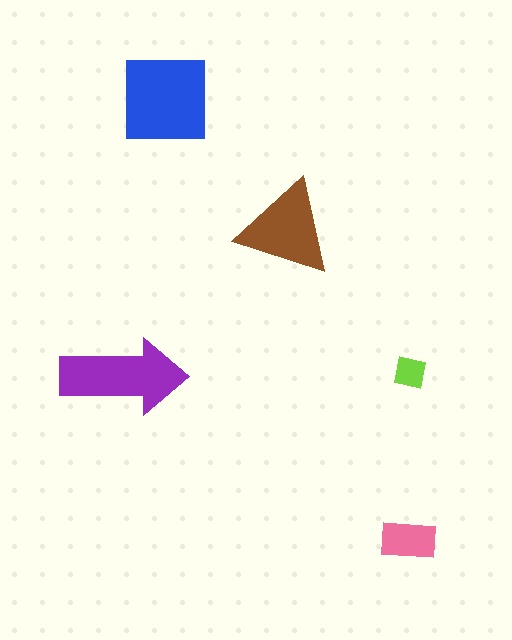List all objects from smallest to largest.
The lime square, the pink rectangle, the brown triangle, the purple arrow, the blue square.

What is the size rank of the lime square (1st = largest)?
5th.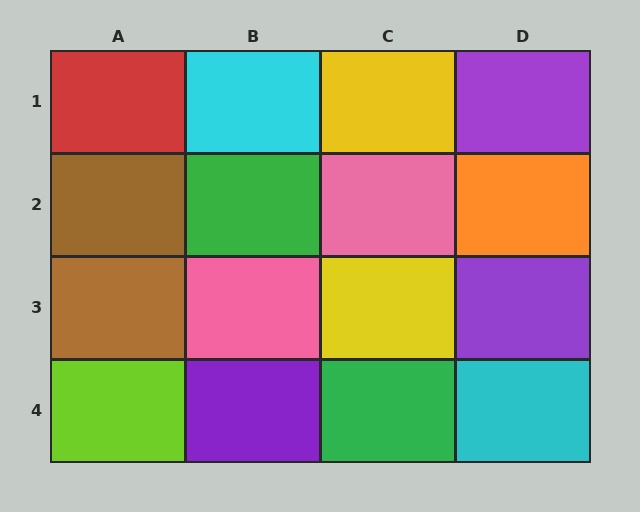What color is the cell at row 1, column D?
Purple.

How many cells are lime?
1 cell is lime.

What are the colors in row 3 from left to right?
Brown, pink, yellow, purple.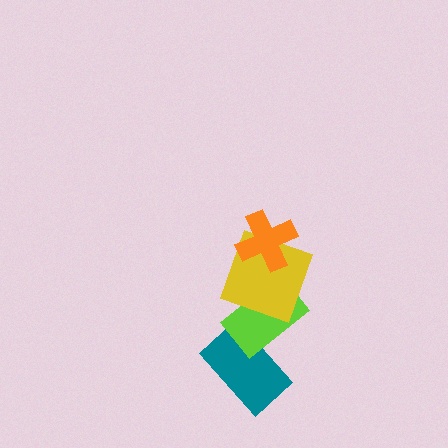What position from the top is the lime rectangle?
The lime rectangle is 3rd from the top.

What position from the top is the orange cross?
The orange cross is 1st from the top.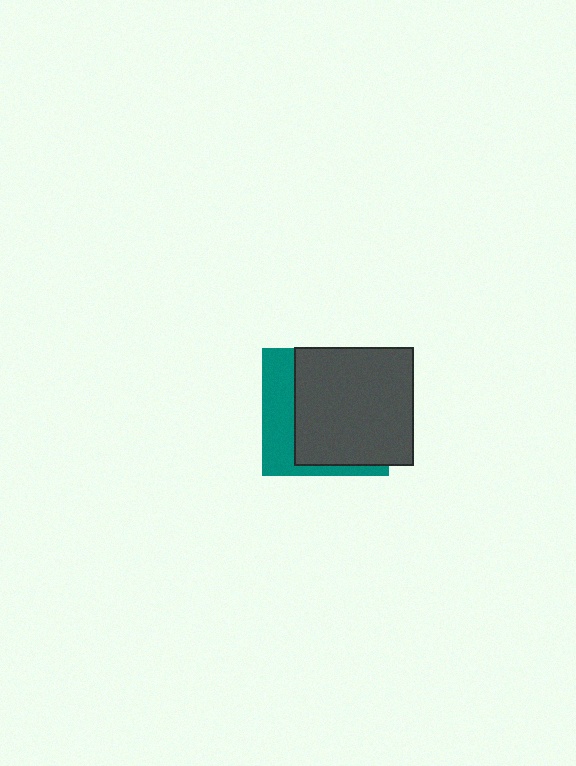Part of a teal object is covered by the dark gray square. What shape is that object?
It is a square.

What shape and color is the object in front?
The object in front is a dark gray square.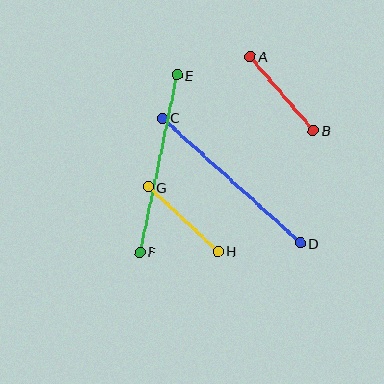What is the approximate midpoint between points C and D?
The midpoint is at approximately (231, 181) pixels.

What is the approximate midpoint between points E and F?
The midpoint is at approximately (158, 164) pixels.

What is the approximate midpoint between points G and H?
The midpoint is at approximately (183, 219) pixels.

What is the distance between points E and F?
The distance is approximately 181 pixels.